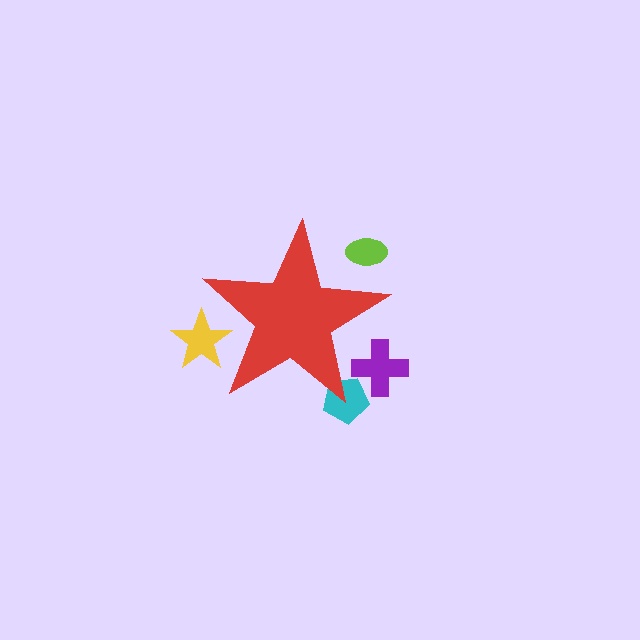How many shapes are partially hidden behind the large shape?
4 shapes are partially hidden.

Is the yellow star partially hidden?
Yes, the yellow star is partially hidden behind the red star.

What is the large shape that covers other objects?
A red star.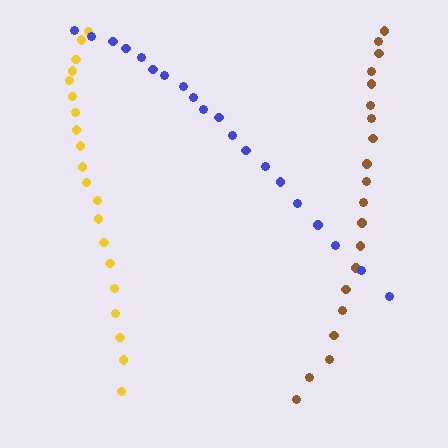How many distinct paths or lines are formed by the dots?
There are 3 distinct paths.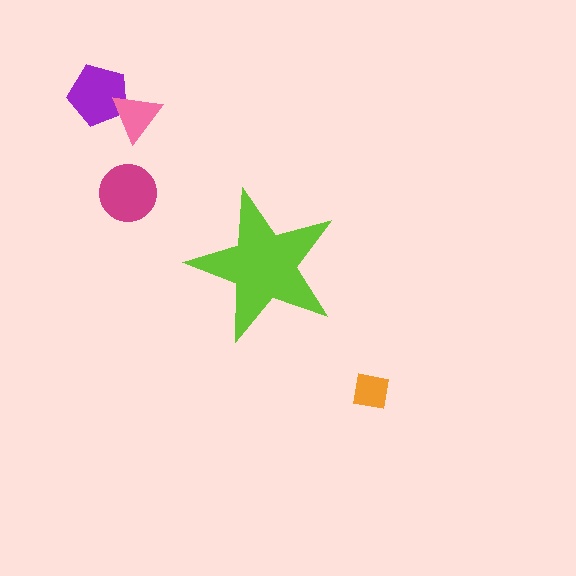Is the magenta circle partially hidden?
No, the magenta circle is fully visible.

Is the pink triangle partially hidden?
No, the pink triangle is fully visible.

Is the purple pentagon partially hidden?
No, the purple pentagon is fully visible.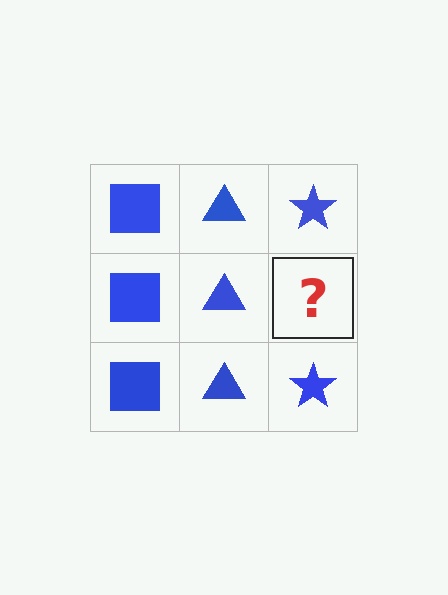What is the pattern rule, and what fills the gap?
The rule is that each column has a consistent shape. The gap should be filled with a blue star.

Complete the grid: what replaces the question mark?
The question mark should be replaced with a blue star.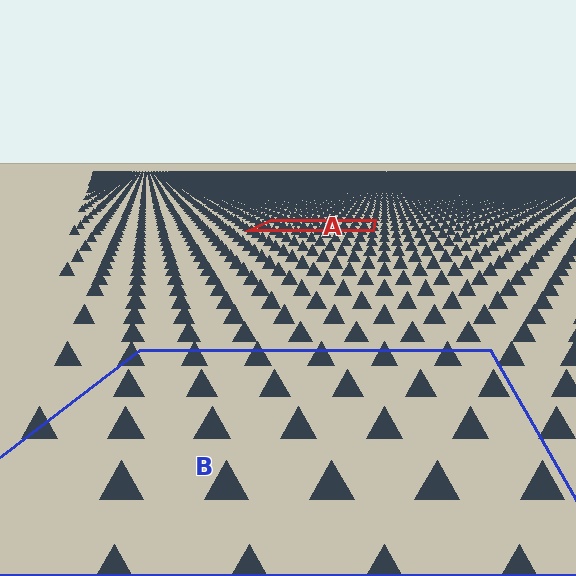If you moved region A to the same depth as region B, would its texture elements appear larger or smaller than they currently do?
They would appear larger. At a closer depth, the same texture elements are projected at a bigger on-screen size.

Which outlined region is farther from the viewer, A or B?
Region A is farther from the viewer — the texture elements inside it appear smaller and more densely packed.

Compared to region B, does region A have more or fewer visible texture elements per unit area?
Region A has more texture elements per unit area — they are packed more densely because it is farther away.